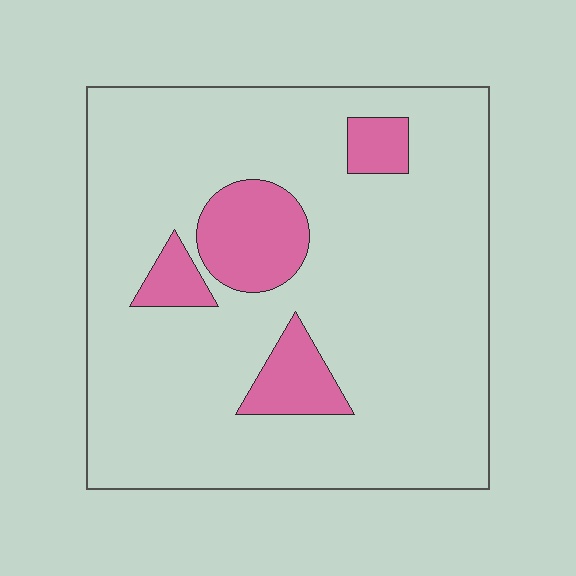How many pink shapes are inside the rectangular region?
4.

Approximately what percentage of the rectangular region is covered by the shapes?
Approximately 15%.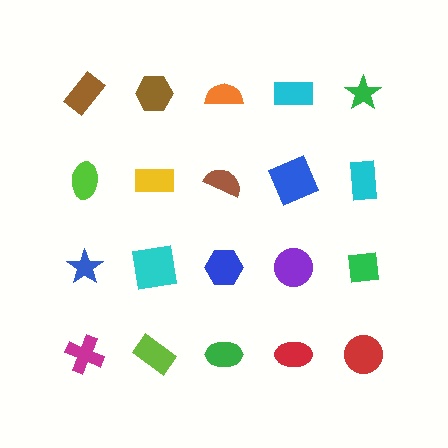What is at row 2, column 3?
A brown semicircle.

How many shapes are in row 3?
5 shapes.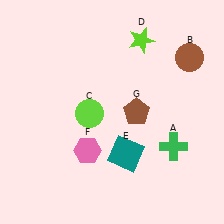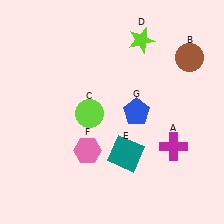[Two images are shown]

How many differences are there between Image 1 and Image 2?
There are 2 differences between the two images.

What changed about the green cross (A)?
In Image 1, A is green. In Image 2, it changed to magenta.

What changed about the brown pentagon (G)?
In Image 1, G is brown. In Image 2, it changed to blue.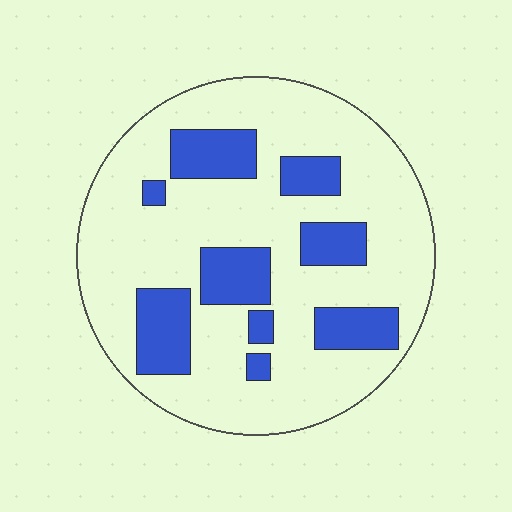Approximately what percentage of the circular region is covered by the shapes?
Approximately 25%.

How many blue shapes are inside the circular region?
9.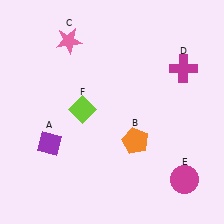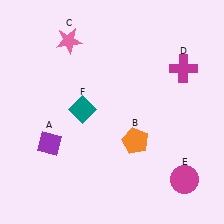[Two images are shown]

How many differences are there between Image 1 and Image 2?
There is 1 difference between the two images.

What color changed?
The diamond (F) changed from lime in Image 1 to teal in Image 2.